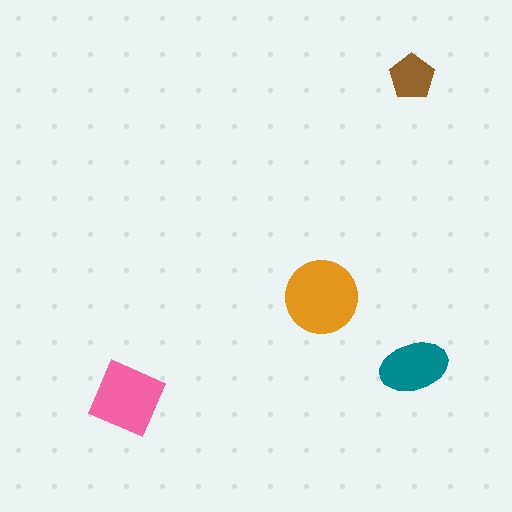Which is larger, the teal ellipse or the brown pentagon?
The teal ellipse.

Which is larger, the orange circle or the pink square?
The orange circle.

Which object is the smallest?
The brown pentagon.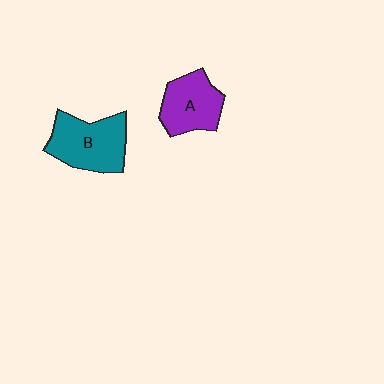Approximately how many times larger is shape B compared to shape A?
Approximately 1.2 times.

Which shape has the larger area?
Shape B (teal).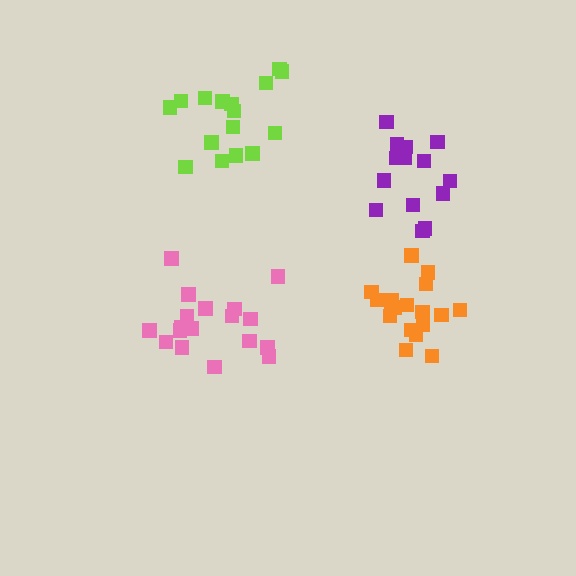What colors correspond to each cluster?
The clusters are colored: purple, pink, lime, orange.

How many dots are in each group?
Group 1: 14 dots, Group 2: 18 dots, Group 3: 16 dots, Group 4: 18 dots (66 total).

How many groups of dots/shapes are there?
There are 4 groups.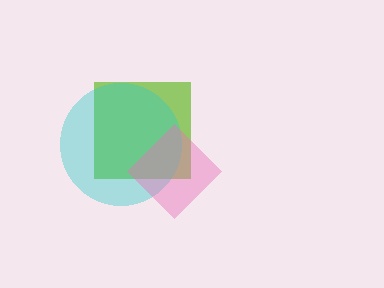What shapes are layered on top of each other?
The layered shapes are: a lime square, a cyan circle, a pink diamond.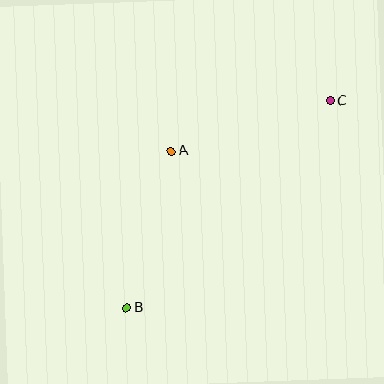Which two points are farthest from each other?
Points B and C are farthest from each other.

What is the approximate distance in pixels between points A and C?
The distance between A and C is approximately 167 pixels.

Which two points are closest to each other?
Points A and B are closest to each other.